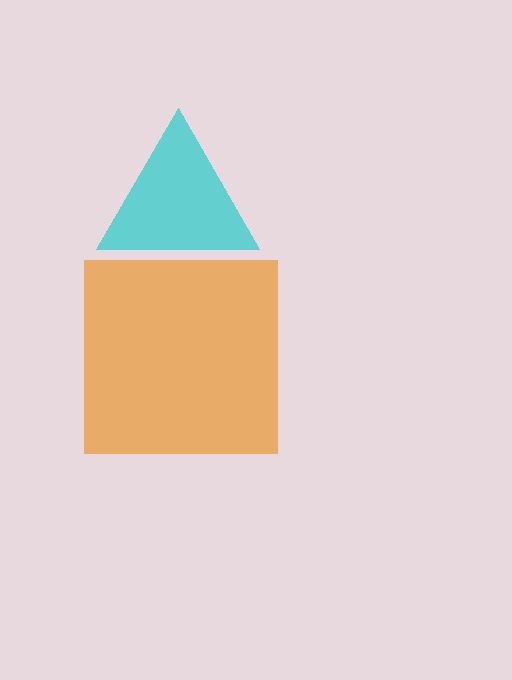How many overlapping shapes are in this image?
There are 2 overlapping shapes in the image.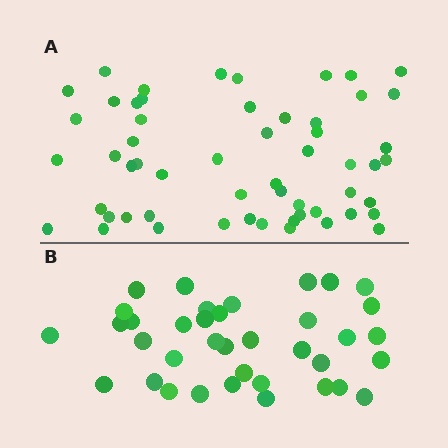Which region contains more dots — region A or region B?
Region A (the top region) has more dots.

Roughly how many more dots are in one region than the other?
Region A has approximately 20 more dots than region B.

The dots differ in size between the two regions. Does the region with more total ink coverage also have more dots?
No. Region B has more total ink coverage because its dots are larger, but region A actually contains more individual dots. Total area can be misleading — the number of items is what matters here.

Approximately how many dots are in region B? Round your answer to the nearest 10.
About 40 dots. (The exact count is 37, which rounds to 40.)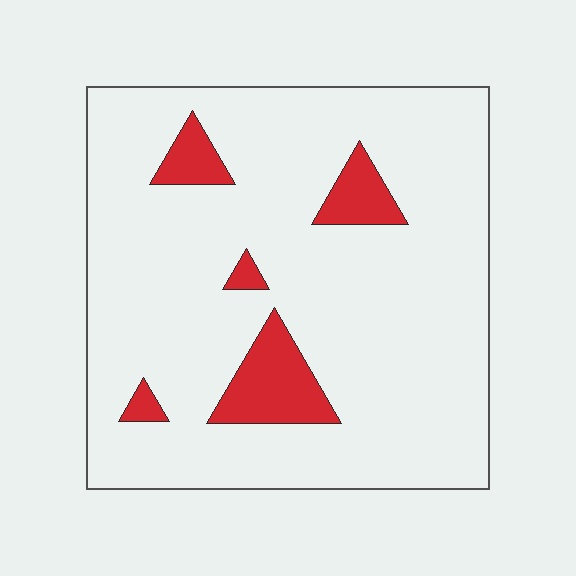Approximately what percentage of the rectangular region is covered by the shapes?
Approximately 10%.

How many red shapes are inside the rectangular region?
5.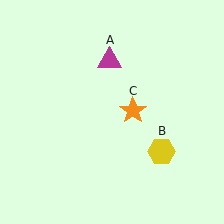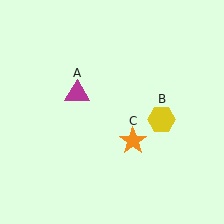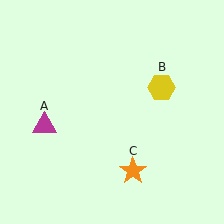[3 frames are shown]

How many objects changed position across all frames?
3 objects changed position: magenta triangle (object A), yellow hexagon (object B), orange star (object C).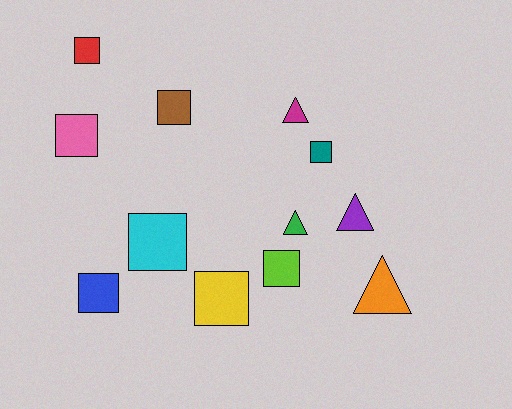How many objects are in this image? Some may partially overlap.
There are 12 objects.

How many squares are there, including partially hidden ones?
There are 8 squares.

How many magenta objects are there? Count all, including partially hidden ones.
There is 1 magenta object.